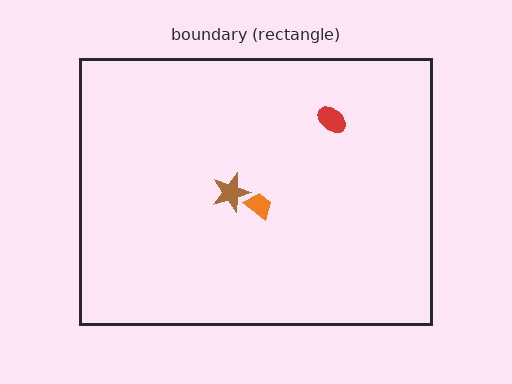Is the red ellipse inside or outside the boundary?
Inside.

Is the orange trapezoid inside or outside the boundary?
Inside.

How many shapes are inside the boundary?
3 inside, 0 outside.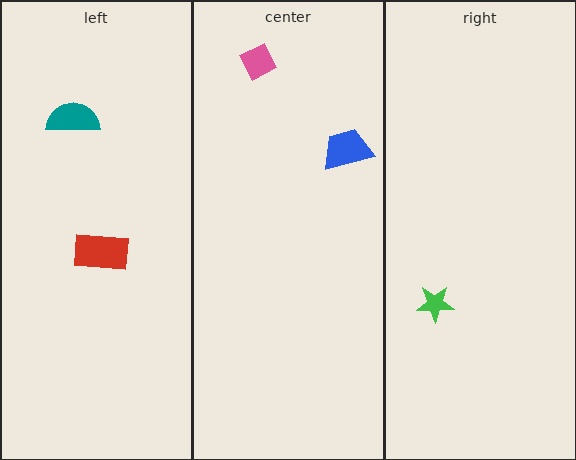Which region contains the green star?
The right region.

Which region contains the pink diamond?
The center region.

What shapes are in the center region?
The blue trapezoid, the pink diamond.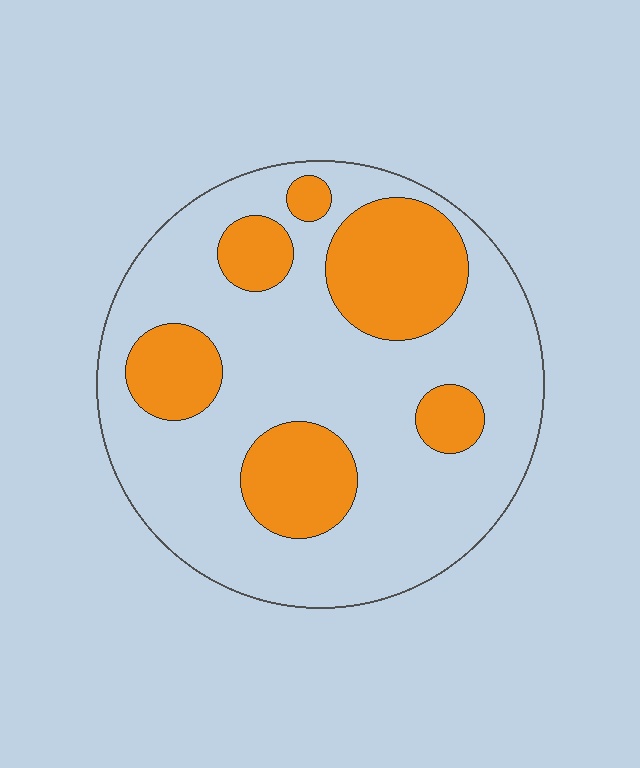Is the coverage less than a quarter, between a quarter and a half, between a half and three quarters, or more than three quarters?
Between a quarter and a half.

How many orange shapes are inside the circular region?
6.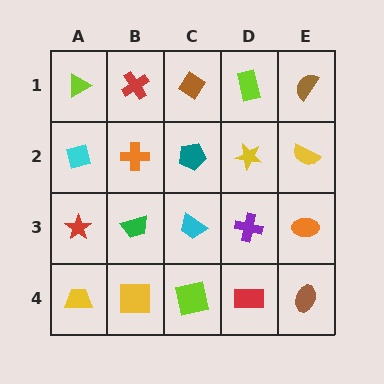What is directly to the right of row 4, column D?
A brown ellipse.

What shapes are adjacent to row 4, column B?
A green trapezoid (row 3, column B), a yellow trapezoid (row 4, column A), a lime square (row 4, column C).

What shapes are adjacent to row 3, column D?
A yellow star (row 2, column D), a red rectangle (row 4, column D), a cyan trapezoid (row 3, column C), an orange ellipse (row 3, column E).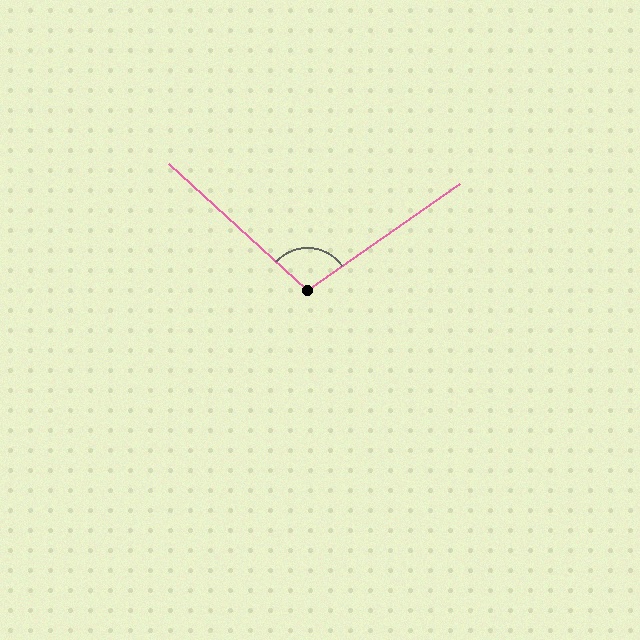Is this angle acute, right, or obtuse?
It is obtuse.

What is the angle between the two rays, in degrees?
Approximately 103 degrees.